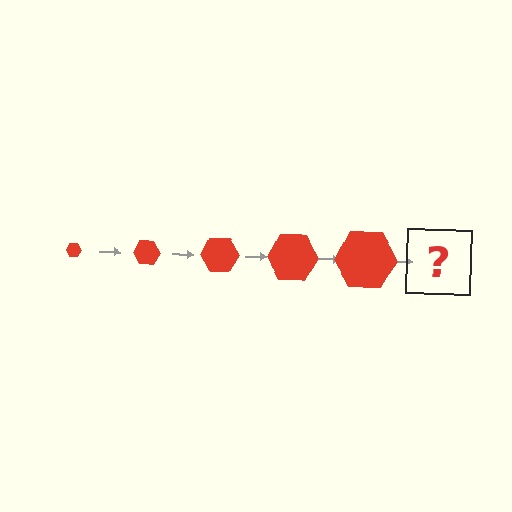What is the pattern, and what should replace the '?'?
The pattern is that the hexagon gets progressively larger each step. The '?' should be a red hexagon, larger than the previous one.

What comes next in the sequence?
The next element should be a red hexagon, larger than the previous one.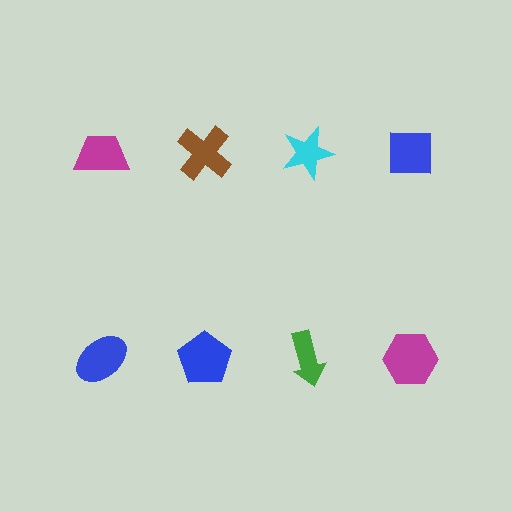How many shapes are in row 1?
4 shapes.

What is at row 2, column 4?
A magenta hexagon.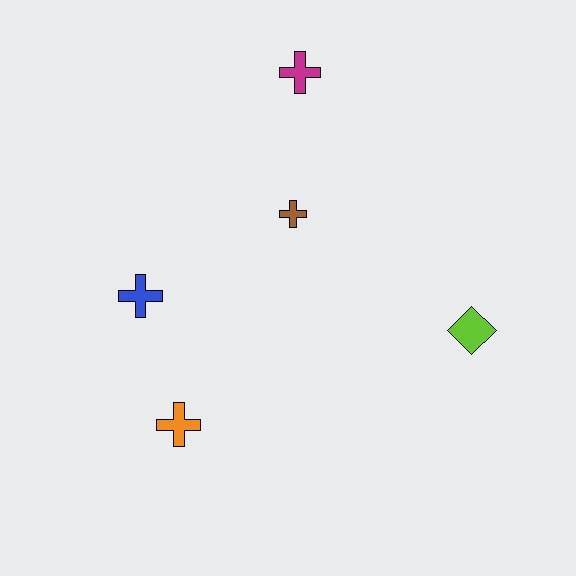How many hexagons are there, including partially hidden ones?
There are no hexagons.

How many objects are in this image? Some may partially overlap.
There are 5 objects.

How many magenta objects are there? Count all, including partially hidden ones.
There is 1 magenta object.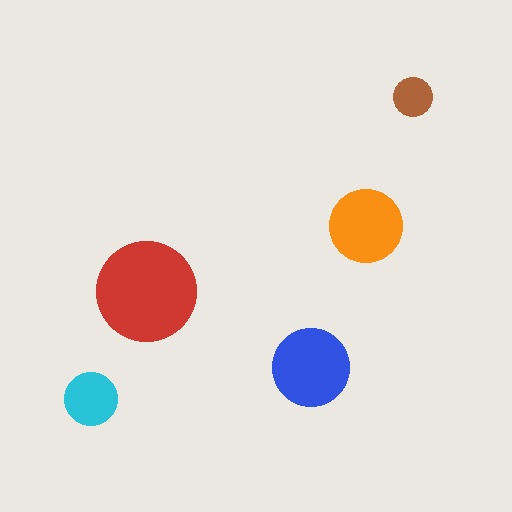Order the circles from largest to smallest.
the red one, the blue one, the orange one, the cyan one, the brown one.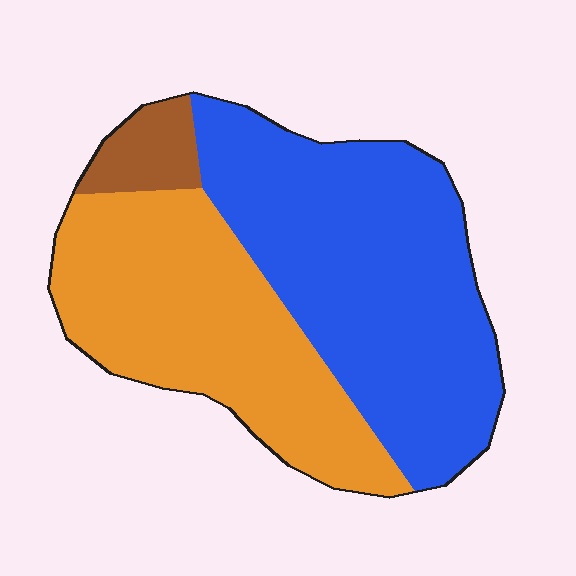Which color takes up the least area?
Brown, at roughly 5%.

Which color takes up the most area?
Blue, at roughly 50%.